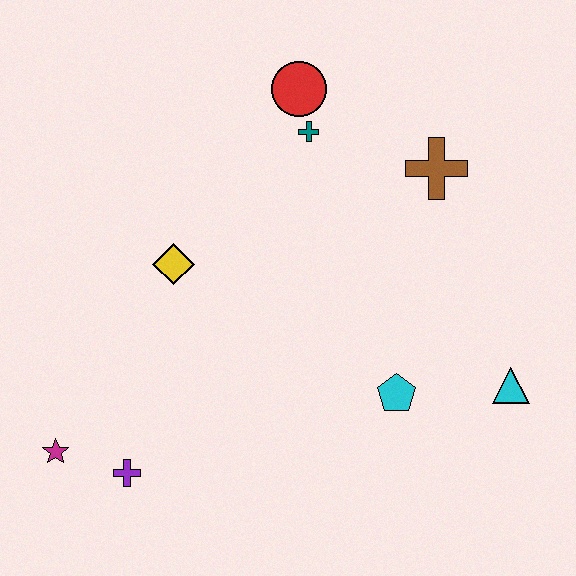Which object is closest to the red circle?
The teal cross is closest to the red circle.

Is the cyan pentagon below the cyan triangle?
Yes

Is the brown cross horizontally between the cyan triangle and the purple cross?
Yes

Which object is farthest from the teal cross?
The magenta star is farthest from the teal cross.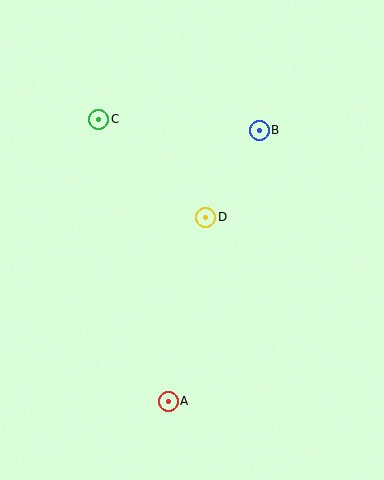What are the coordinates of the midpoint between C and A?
The midpoint between C and A is at (133, 260).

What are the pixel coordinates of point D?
Point D is at (206, 217).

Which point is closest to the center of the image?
Point D at (206, 217) is closest to the center.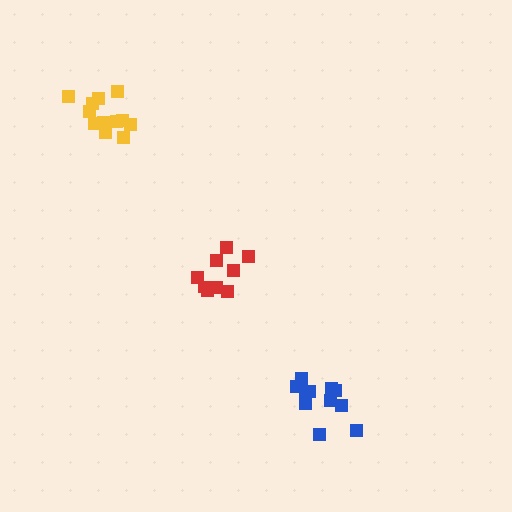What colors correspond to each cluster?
The clusters are colored: blue, red, yellow.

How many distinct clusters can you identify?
There are 3 distinct clusters.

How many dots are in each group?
Group 1: 12 dots, Group 2: 9 dots, Group 3: 12 dots (33 total).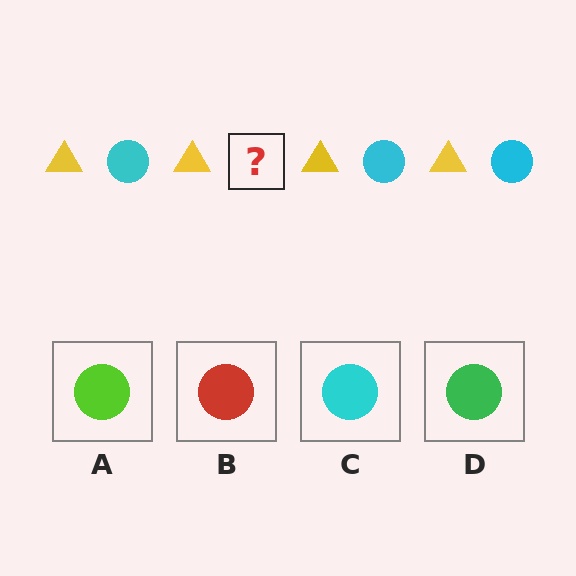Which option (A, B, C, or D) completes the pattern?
C.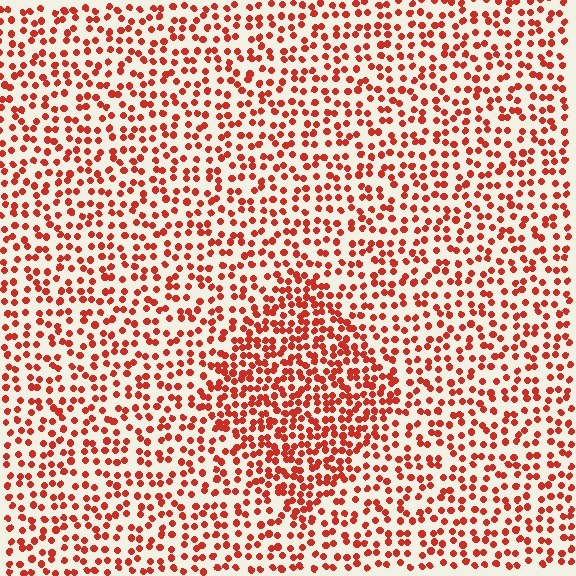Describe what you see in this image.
The image contains small red elements arranged at two different densities. A diamond-shaped region is visible where the elements are more densely packed than the surrounding area.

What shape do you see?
I see a diamond.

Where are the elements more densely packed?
The elements are more densely packed inside the diamond boundary.